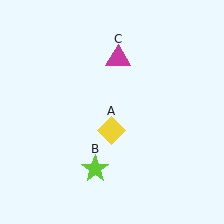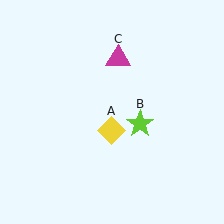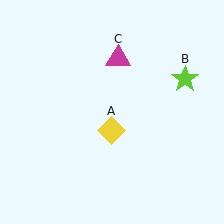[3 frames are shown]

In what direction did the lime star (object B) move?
The lime star (object B) moved up and to the right.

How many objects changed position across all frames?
1 object changed position: lime star (object B).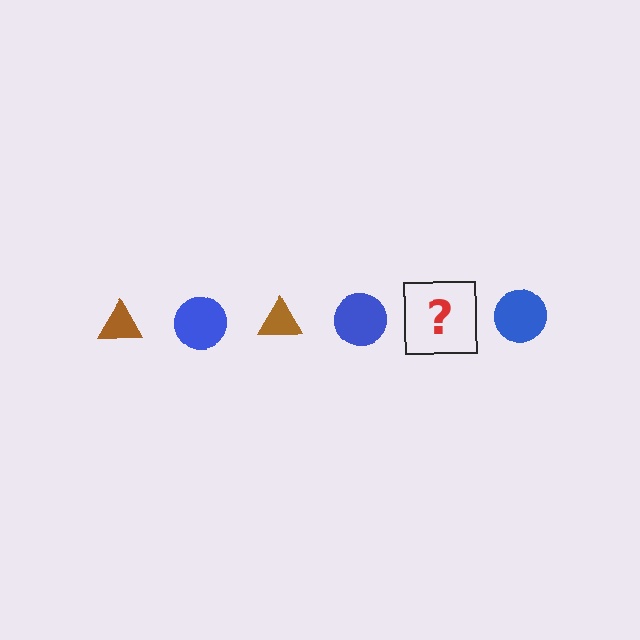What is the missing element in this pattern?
The missing element is a brown triangle.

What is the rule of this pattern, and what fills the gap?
The rule is that the pattern alternates between brown triangle and blue circle. The gap should be filled with a brown triangle.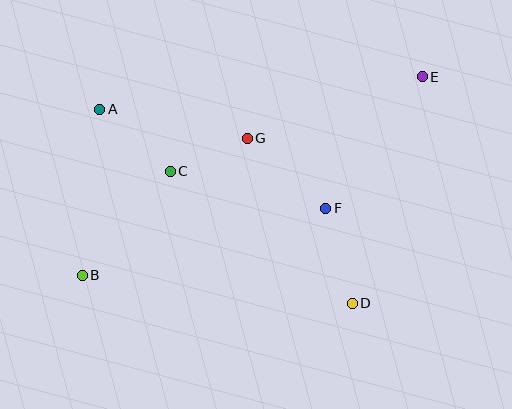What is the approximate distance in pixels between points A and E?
The distance between A and E is approximately 324 pixels.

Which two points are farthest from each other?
Points B and E are farthest from each other.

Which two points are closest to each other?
Points C and G are closest to each other.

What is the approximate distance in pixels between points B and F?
The distance between B and F is approximately 253 pixels.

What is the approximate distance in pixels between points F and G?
The distance between F and G is approximately 105 pixels.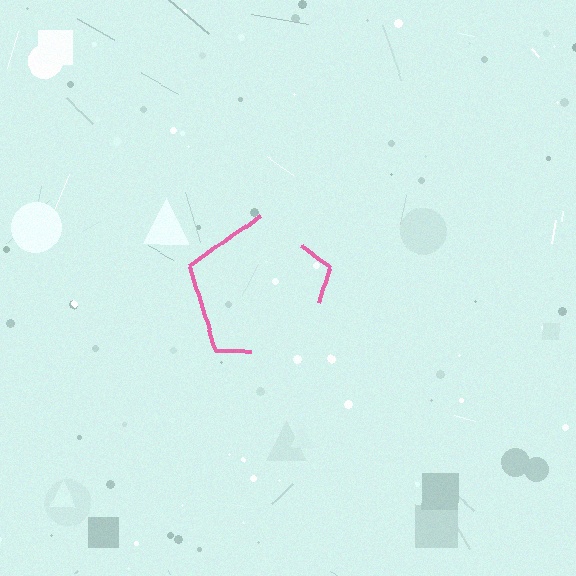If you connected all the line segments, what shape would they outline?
They would outline a pentagon.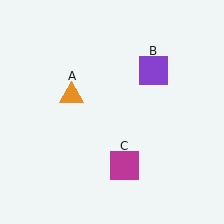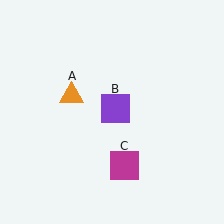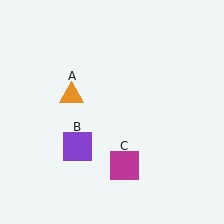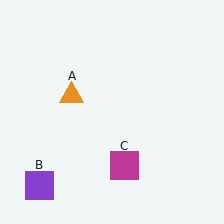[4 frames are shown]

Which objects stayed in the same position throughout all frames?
Orange triangle (object A) and magenta square (object C) remained stationary.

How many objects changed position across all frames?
1 object changed position: purple square (object B).